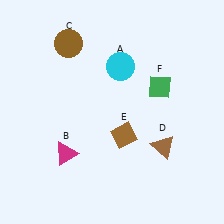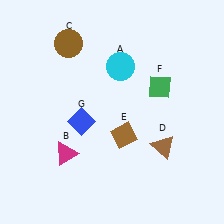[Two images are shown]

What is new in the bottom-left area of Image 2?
A blue diamond (G) was added in the bottom-left area of Image 2.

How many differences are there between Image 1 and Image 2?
There is 1 difference between the two images.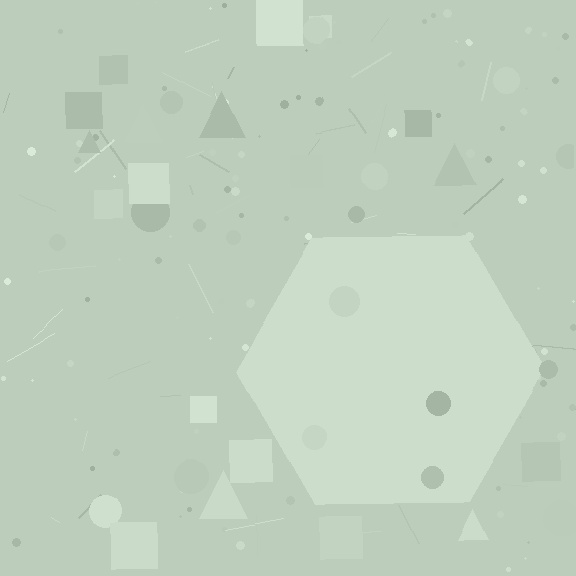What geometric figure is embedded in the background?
A hexagon is embedded in the background.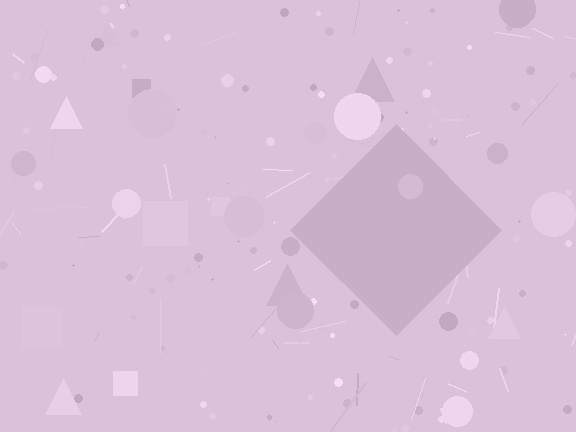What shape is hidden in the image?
A diamond is hidden in the image.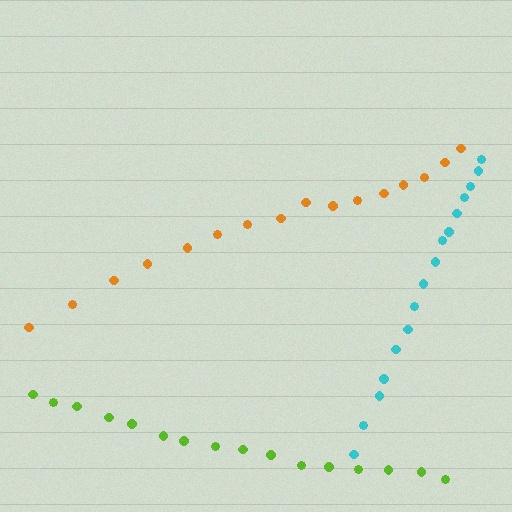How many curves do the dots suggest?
There are 3 distinct paths.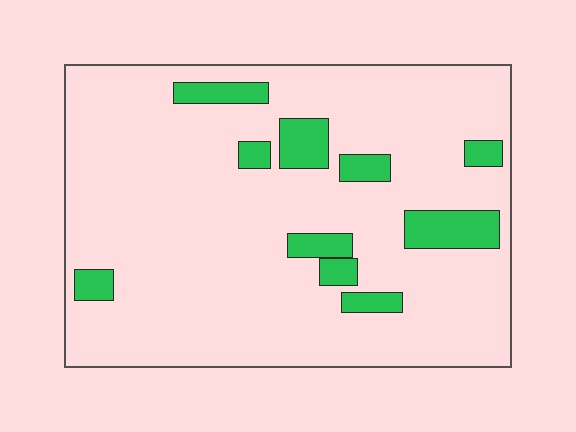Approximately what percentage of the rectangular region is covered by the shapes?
Approximately 15%.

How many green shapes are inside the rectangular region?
10.